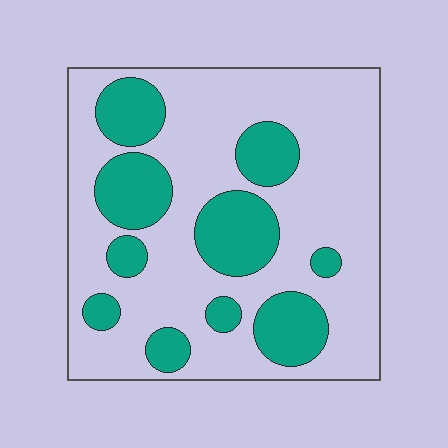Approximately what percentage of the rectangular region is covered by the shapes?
Approximately 30%.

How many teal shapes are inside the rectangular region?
10.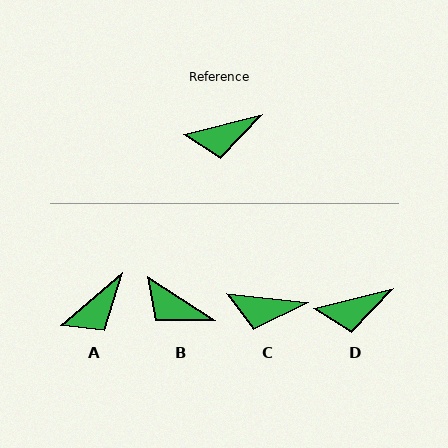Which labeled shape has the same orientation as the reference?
D.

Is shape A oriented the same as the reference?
No, it is off by about 27 degrees.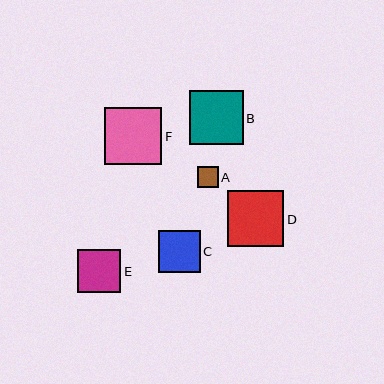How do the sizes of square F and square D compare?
Square F and square D are approximately the same size.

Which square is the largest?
Square F is the largest with a size of approximately 57 pixels.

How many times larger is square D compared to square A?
Square D is approximately 2.7 times the size of square A.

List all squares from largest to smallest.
From largest to smallest: F, D, B, E, C, A.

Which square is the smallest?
Square A is the smallest with a size of approximately 21 pixels.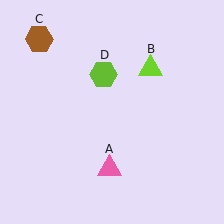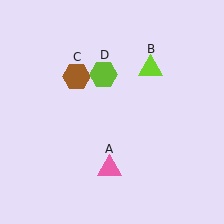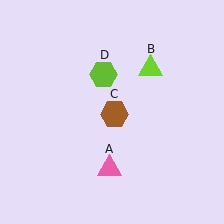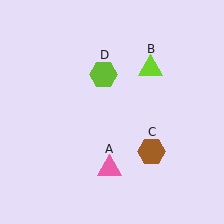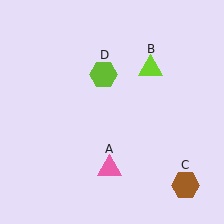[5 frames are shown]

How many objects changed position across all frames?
1 object changed position: brown hexagon (object C).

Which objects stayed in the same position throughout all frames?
Pink triangle (object A) and lime triangle (object B) and lime hexagon (object D) remained stationary.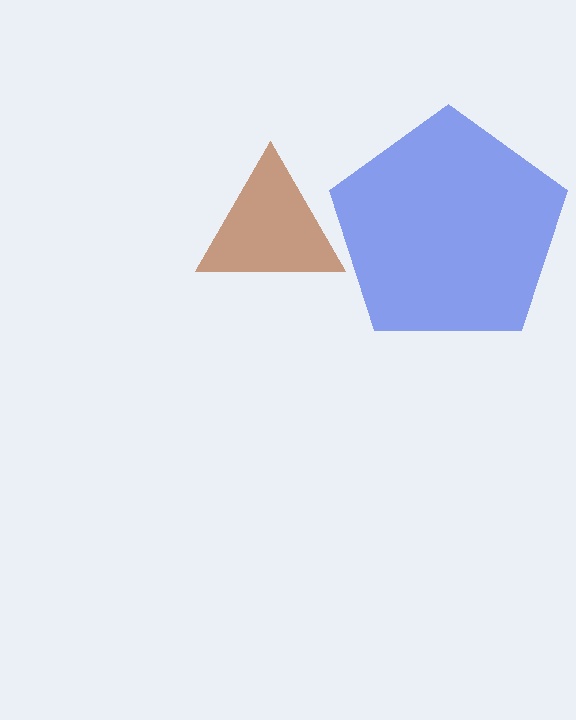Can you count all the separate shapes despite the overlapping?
Yes, there are 2 separate shapes.